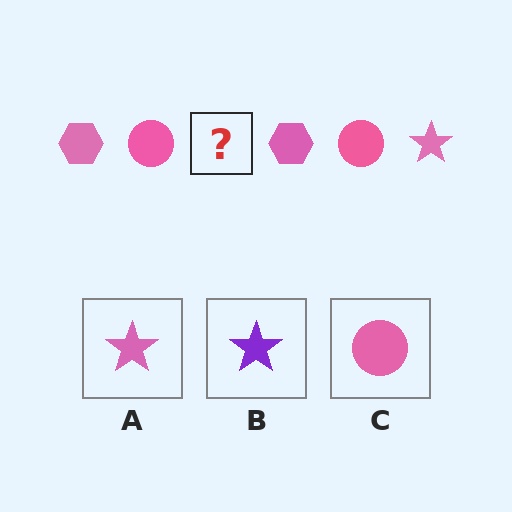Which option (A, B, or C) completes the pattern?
A.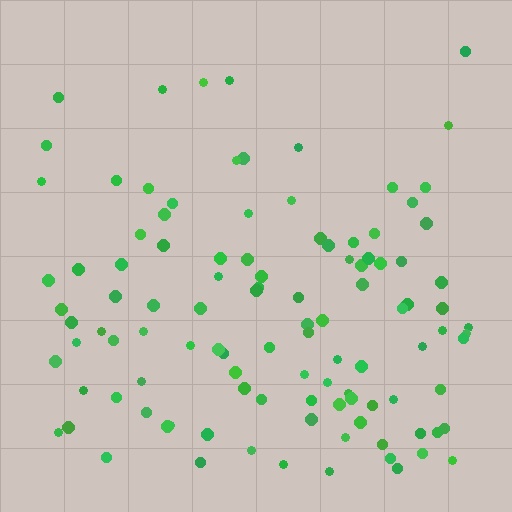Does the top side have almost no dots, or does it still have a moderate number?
Still a moderate number, just noticeably fewer than the bottom.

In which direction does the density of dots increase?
From top to bottom, with the bottom side densest.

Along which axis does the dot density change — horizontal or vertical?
Vertical.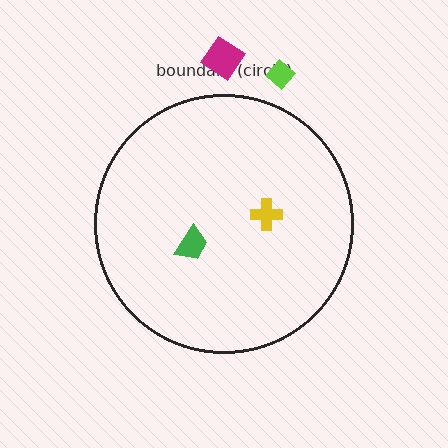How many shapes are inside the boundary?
2 inside, 2 outside.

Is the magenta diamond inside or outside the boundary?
Outside.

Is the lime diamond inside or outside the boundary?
Outside.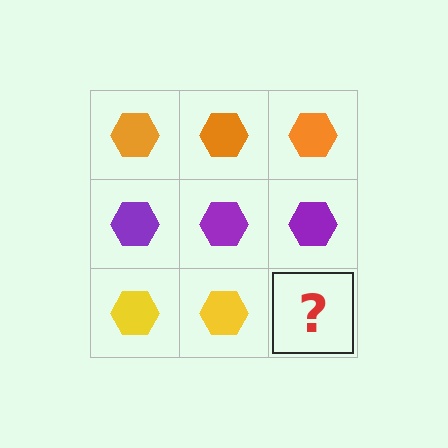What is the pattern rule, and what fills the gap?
The rule is that each row has a consistent color. The gap should be filled with a yellow hexagon.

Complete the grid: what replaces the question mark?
The question mark should be replaced with a yellow hexagon.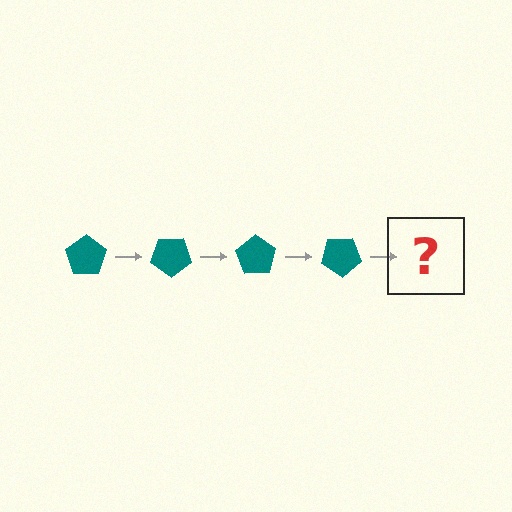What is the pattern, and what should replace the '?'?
The pattern is that the pentagon rotates 35 degrees each step. The '?' should be a teal pentagon rotated 140 degrees.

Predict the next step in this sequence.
The next step is a teal pentagon rotated 140 degrees.